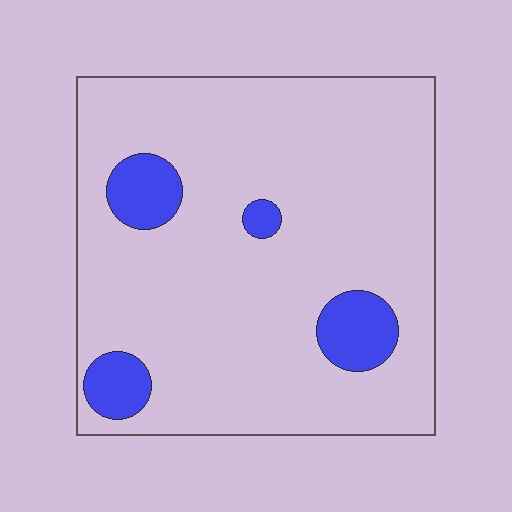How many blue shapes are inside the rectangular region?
4.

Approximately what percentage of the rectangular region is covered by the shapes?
Approximately 10%.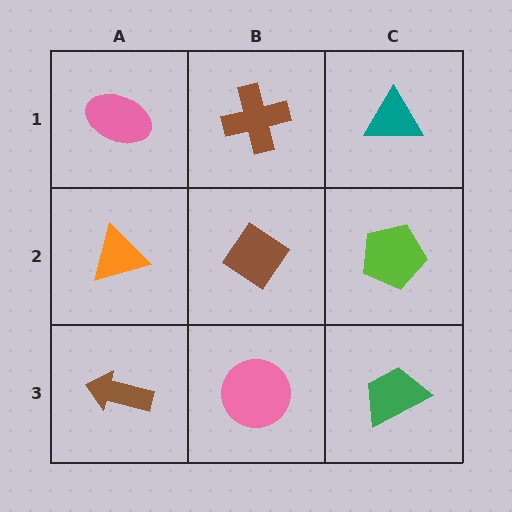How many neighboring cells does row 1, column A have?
2.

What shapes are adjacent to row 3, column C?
A lime pentagon (row 2, column C), a pink circle (row 3, column B).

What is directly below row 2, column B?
A pink circle.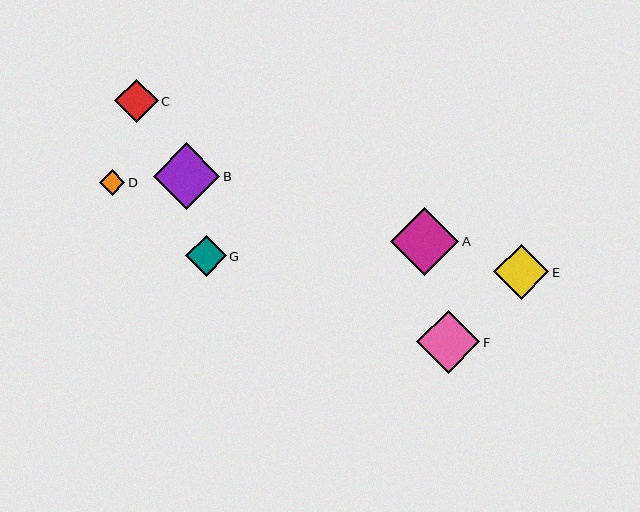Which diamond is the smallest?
Diamond D is the smallest with a size of approximately 25 pixels.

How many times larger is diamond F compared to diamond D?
Diamond F is approximately 2.5 times the size of diamond D.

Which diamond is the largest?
Diamond A is the largest with a size of approximately 68 pixels.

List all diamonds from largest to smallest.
From largest to smallest: A, B, F, E, C, G, D.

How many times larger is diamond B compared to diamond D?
Diamond B is approximately 2.7 times the size of diamond D.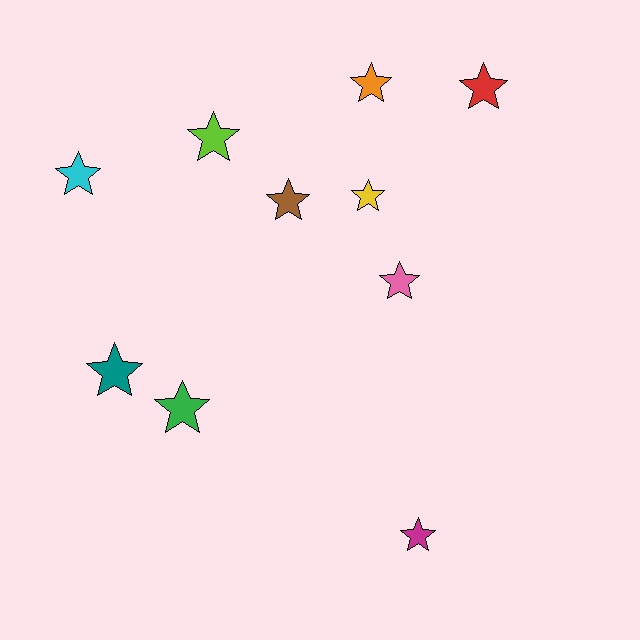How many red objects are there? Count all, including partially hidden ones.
There is 1 red object.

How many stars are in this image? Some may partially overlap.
There are 10 stars.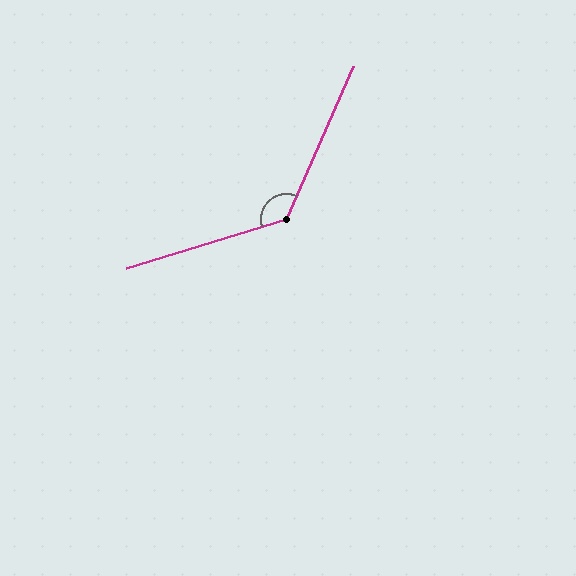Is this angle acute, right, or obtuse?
It is obtuse.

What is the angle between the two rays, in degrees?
Approximately 131 degrees.